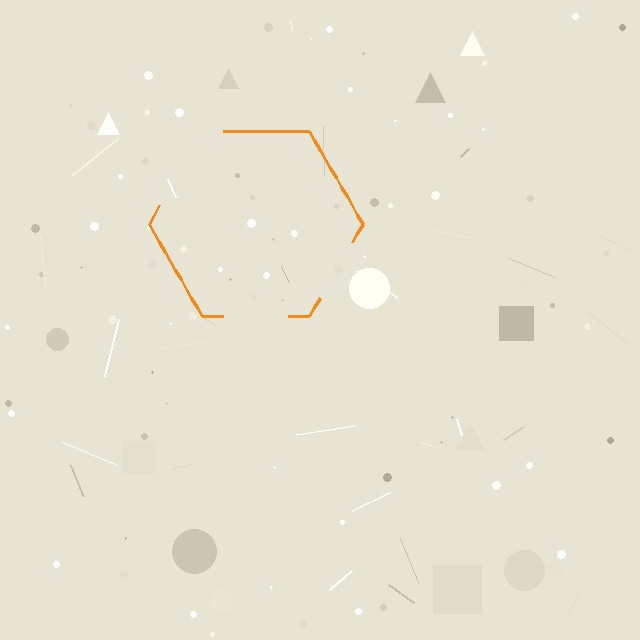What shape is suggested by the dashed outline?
The dashed outline suggests a hexagon.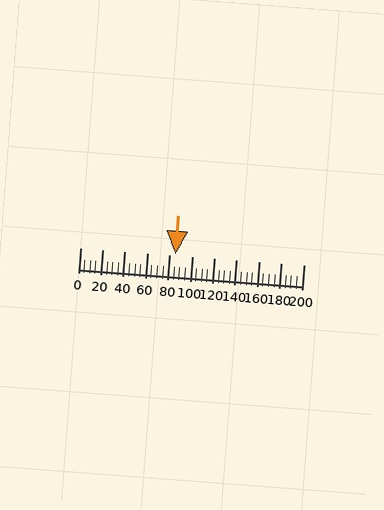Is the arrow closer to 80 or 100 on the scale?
The arrow is closer to 80.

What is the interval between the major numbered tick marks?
The major tick marks are spaced 20 units apart.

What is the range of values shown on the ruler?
The ruler shows values from 0 to 200.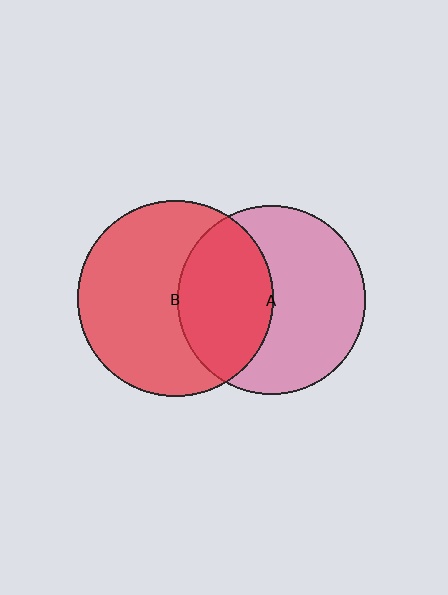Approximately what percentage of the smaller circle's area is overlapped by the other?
Approximately 40%.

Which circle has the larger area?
Circle B (red).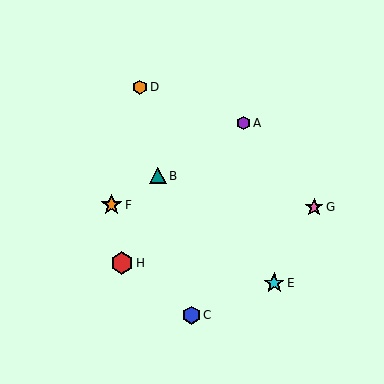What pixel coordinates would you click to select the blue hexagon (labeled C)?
Click at (191, 315) to select the blue hexagon C.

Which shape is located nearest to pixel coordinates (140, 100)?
The orange hexagon (labeled D) at (140, 87) is nearest to that location.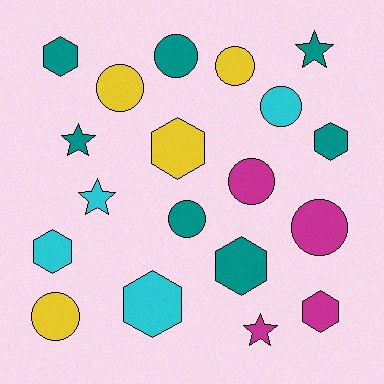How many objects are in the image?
There are 19 objects.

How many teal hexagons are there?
There are 3 teal hexagons.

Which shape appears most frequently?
Circle, with 8 objects.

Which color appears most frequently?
Teal, with 7 objects.